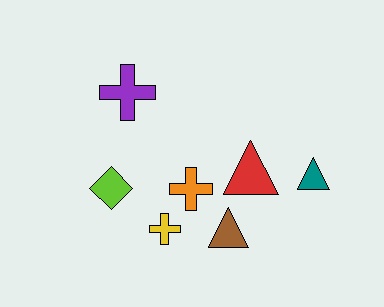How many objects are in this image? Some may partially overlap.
There are 7 objects.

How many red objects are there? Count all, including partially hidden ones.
There is 1 red object.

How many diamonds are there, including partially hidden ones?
There is 1 diamond.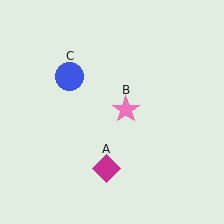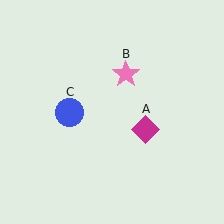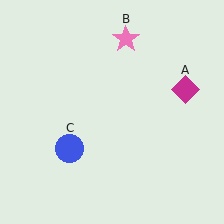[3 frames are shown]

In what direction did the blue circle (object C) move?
The blue circle (object C) moved down.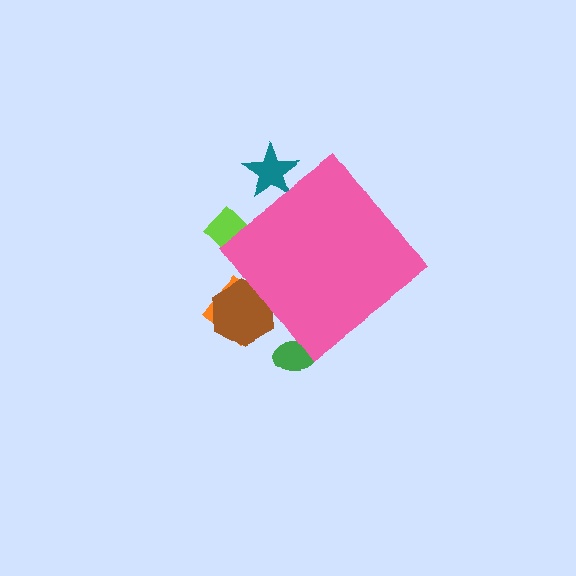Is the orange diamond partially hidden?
Yes, the orange diamond is partially hidden behind the pink diamond.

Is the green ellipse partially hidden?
Yes, the green ellipse is partially hidden behind the pink diamond.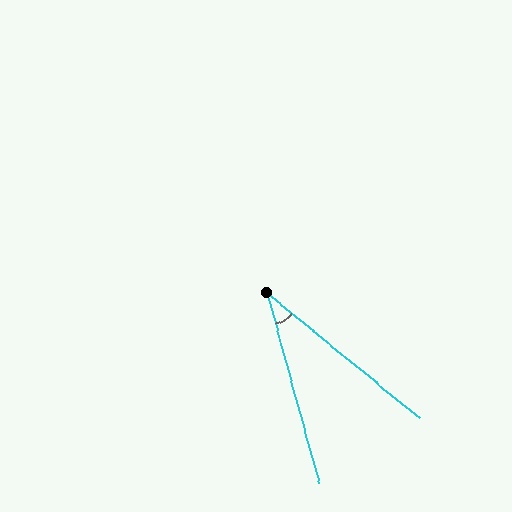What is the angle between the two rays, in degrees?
Approximately 35 degrees.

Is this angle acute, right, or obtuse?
It is acute.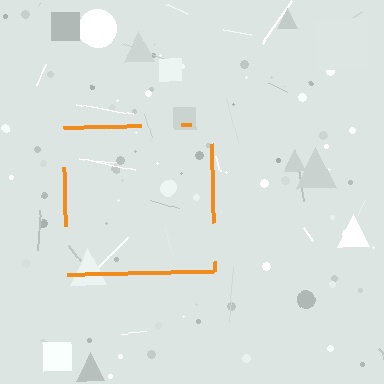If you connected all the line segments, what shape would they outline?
They would outline a square.